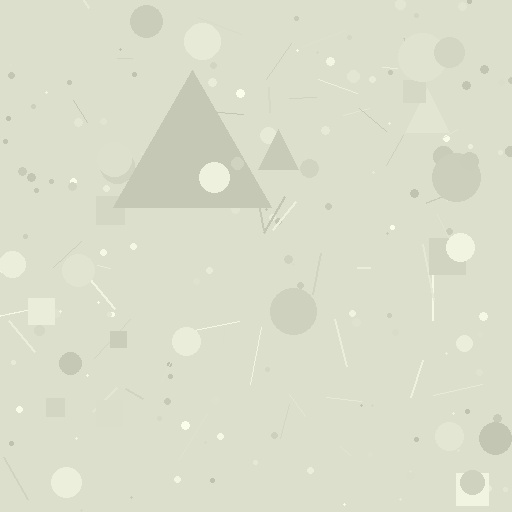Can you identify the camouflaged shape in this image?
The camouflaged shape is a triangle.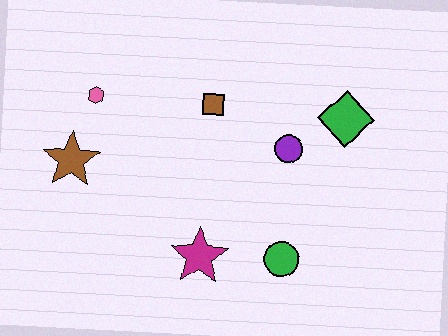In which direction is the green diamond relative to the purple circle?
The green diamond is to the right of the purple circle.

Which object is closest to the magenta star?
The green circle is closest to the magenta star.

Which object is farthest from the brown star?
The green diamond is farthest from the brown star.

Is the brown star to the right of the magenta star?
No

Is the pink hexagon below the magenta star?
No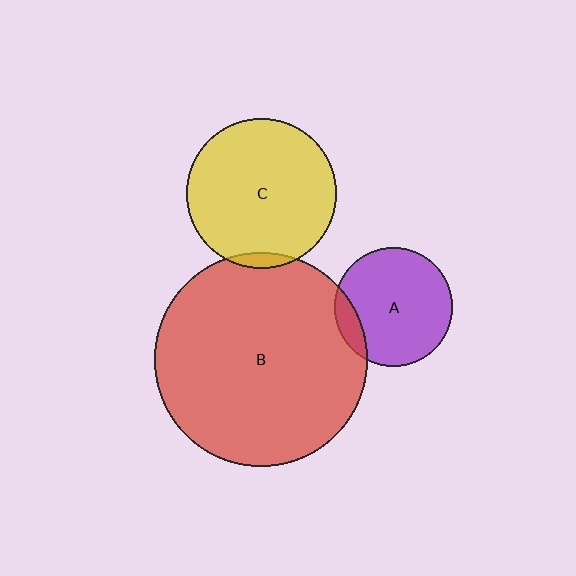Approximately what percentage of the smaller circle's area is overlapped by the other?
Approximately 5%.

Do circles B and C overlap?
Yes.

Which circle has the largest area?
Circle B (red).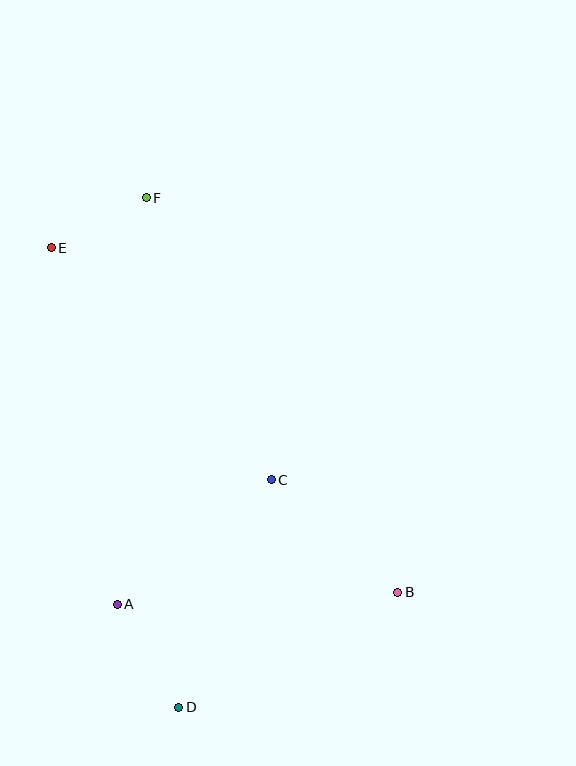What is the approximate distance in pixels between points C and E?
The distance between C and E is approximately 319 pixels.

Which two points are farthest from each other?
Points D and F are farthest from each other.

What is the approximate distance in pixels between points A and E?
The distance between A and E is approximately 362 pixels.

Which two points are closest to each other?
Points E and F are closest to each other.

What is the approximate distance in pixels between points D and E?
The distance between D and E is approximately 477 pixels.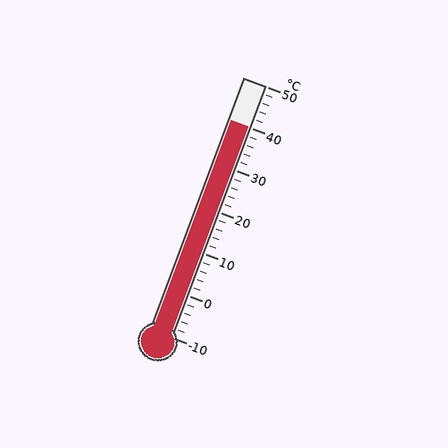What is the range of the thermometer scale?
The thermometer scale ranges from -10°C to 50°C.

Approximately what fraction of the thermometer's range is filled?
The thermometer is filled to approximately 85% of its range.